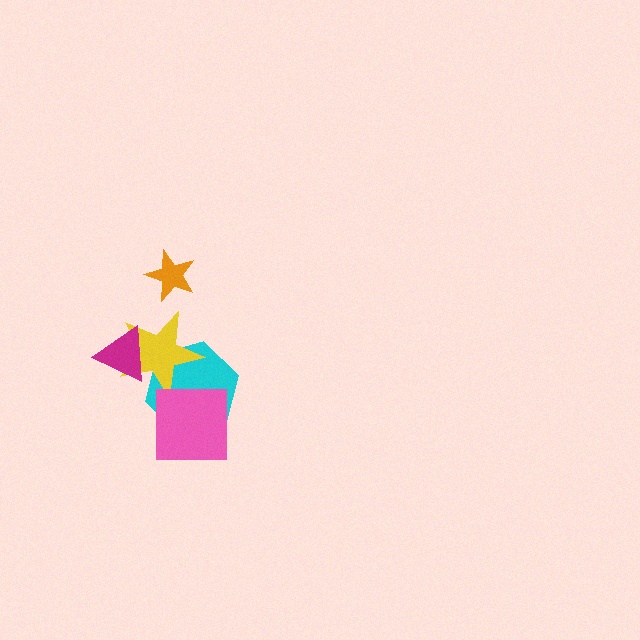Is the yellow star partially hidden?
Yes, it is partially covered by another shape.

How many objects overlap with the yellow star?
2 objects overlap with the yellow star.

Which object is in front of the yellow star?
The magenta triangle is in front of the yellow star.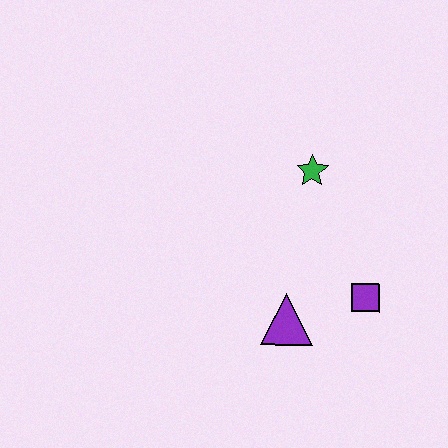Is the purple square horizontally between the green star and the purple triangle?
No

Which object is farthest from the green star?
The purple triangle is farthest from the green star.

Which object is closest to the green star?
The purple square is closest to the green star.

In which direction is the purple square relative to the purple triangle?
The purple square is to the right of the purple triangle.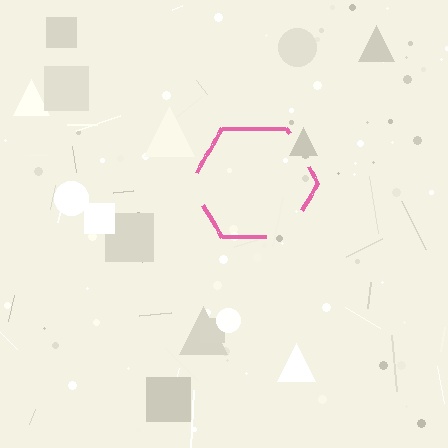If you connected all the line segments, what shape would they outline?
They would outline a hexagon.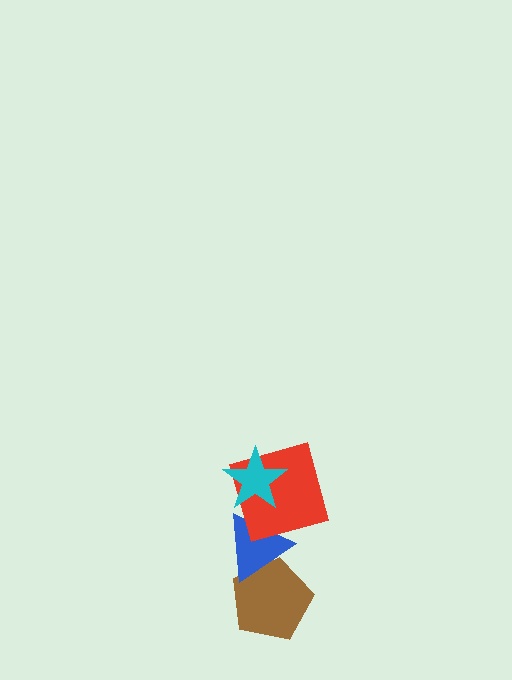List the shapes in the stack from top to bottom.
From top to bottom: the cyan star, the red square, the blue triangle, the brown pentagon.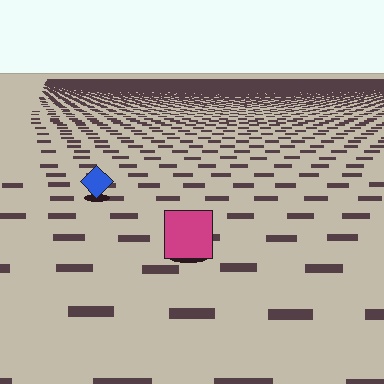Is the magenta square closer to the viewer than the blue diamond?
Yes. The magenta square is closer — you can tell from the texture gradient: the ground texture is coarser near it.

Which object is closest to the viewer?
The magenta square is closest. The texture marks near it are larger and more spread out.